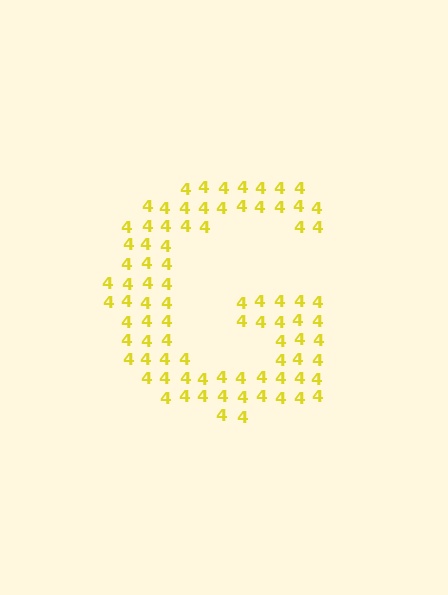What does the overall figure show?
The overall figure shows the letter G.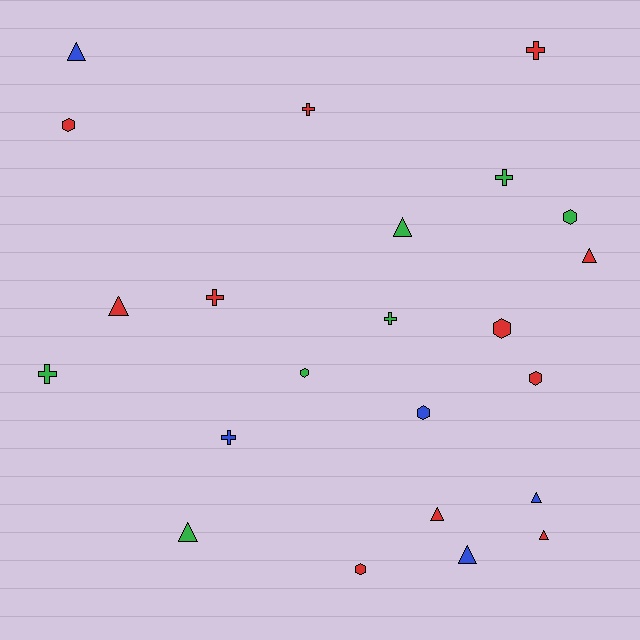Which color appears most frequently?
Red, with 11 objects.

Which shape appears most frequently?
Triangle, with 9 objects.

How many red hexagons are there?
There are 4 red hexagons.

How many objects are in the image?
There are 23 objects.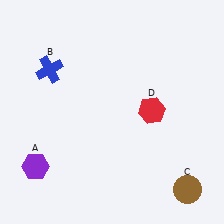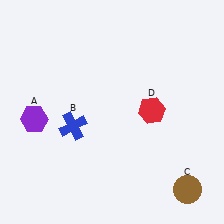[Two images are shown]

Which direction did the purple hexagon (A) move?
The purple hexagon (A) moved up.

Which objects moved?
The objects that moved are: the purple hexagon (A), the blue cross (B).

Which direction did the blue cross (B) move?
The blue cross (B) moved down.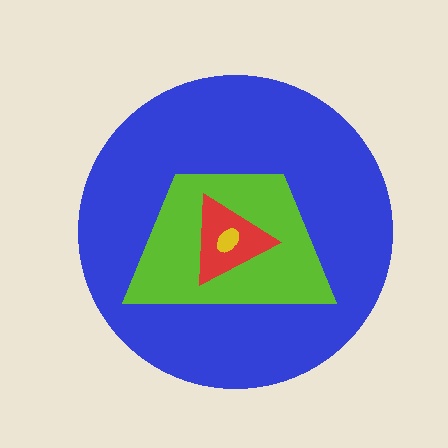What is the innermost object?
The yellow ellipse.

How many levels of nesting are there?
4.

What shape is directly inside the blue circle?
The lime trapezoid.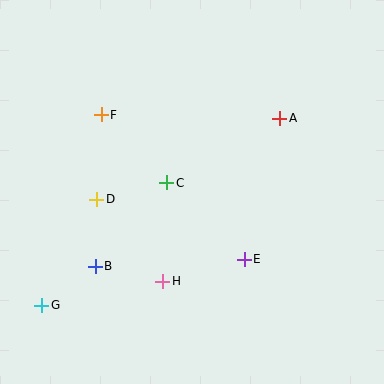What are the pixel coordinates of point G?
Point G is at (42, 305).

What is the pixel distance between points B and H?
The distance between B and H is 69 pixels.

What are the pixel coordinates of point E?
Point E is at (244, 259).